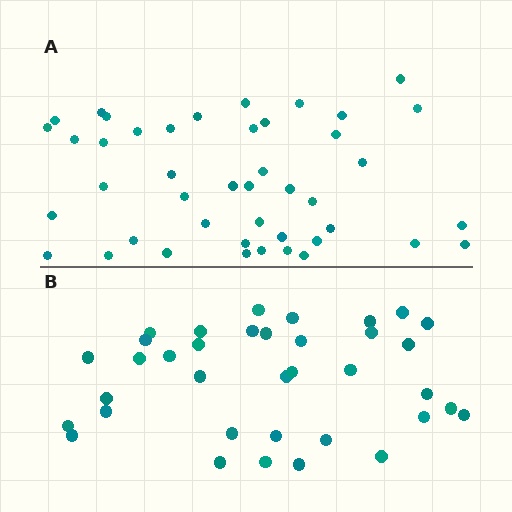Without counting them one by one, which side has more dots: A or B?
Region A (the top region) has more dots.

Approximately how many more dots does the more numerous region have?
Region A has roughly 8 or so more dots than region B.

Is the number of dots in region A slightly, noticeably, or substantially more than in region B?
Region A has only slightly more — the two regions are fairly close. The ratio is roughly 1.2 to 1.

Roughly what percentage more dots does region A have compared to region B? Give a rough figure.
About 20% more.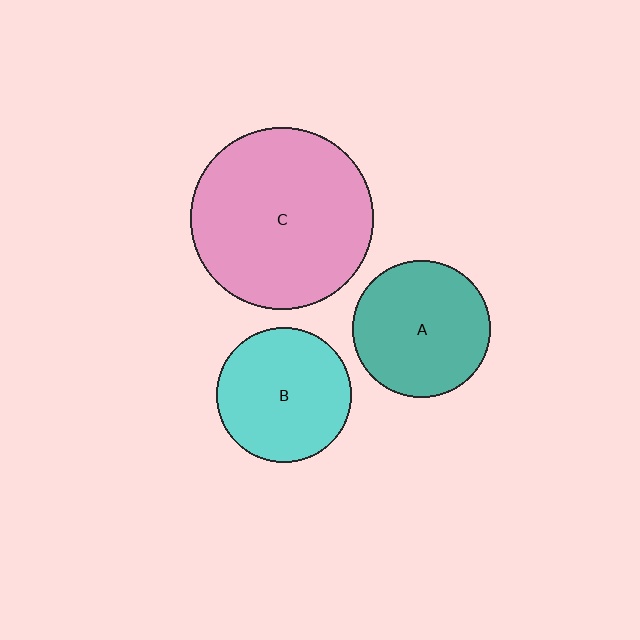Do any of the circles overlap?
No, none of the circles overlap.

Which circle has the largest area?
Circle C (pink).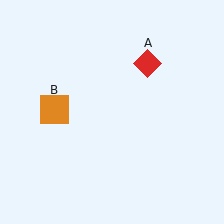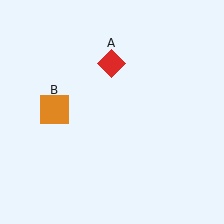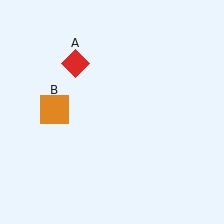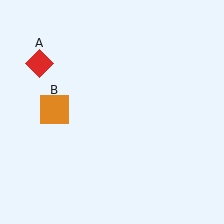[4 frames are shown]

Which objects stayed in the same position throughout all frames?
Orange square (object B) remained stationary.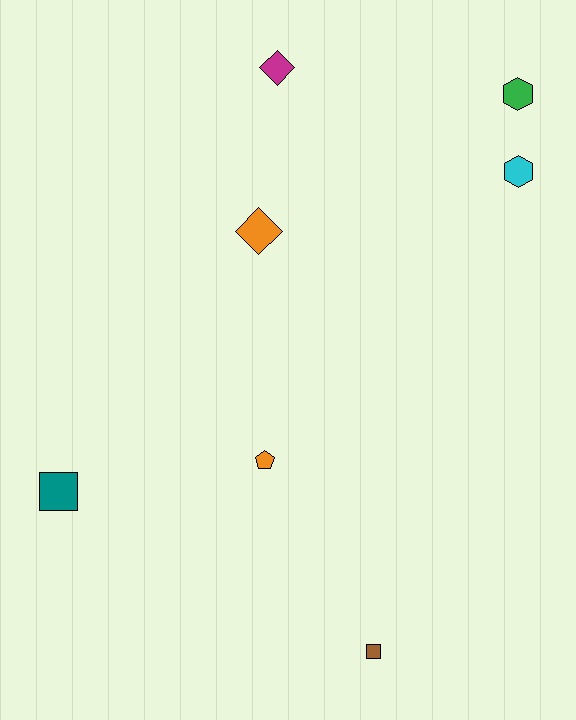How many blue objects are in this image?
There are no blue objects.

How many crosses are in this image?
There are no crosses.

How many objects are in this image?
There are 7 objects.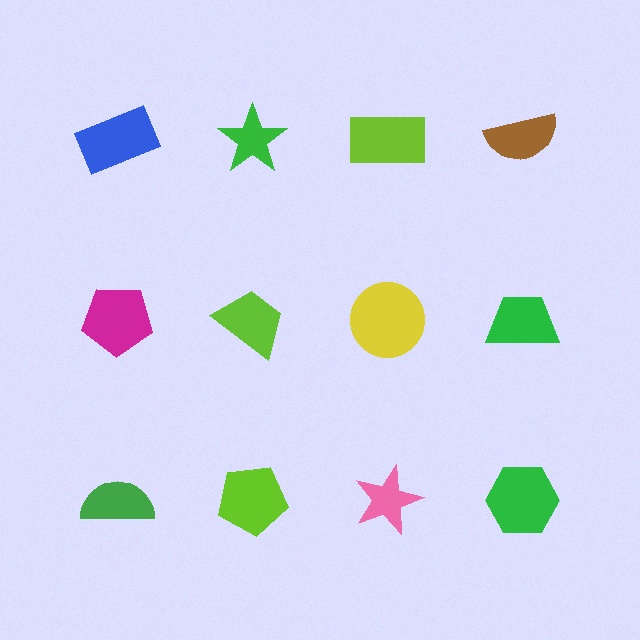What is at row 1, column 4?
A brown semicircle.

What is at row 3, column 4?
A green hexagon.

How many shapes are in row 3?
4 shapes.